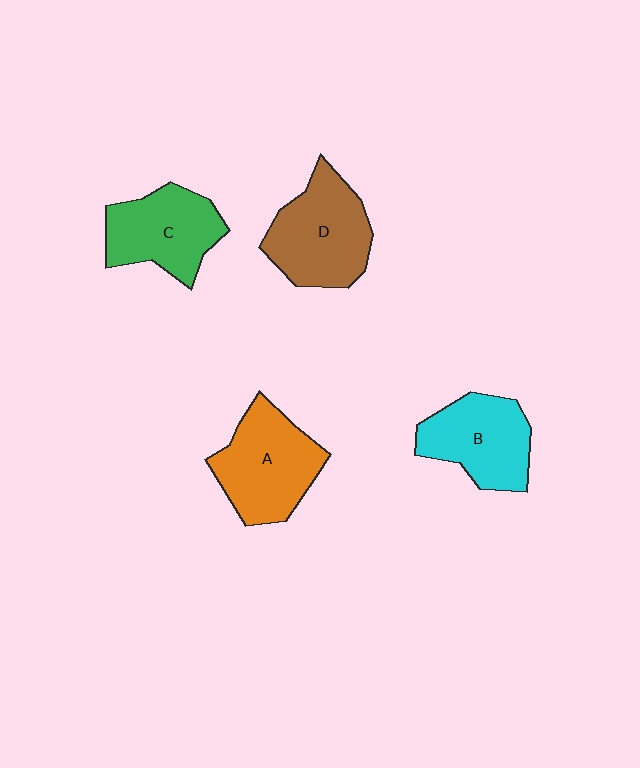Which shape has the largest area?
Shape D (brown).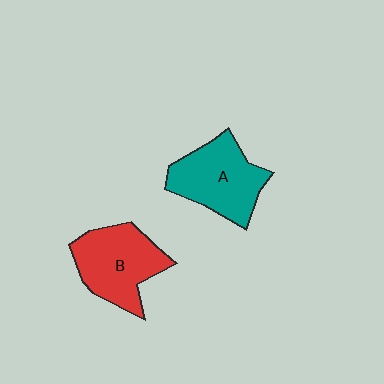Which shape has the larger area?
Shape A (teal).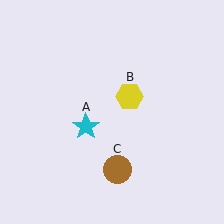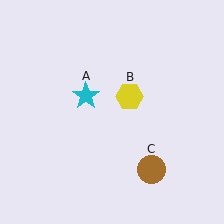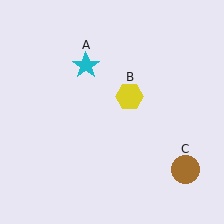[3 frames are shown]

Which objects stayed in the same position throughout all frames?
Yellow hexagon (object B) remained stationary.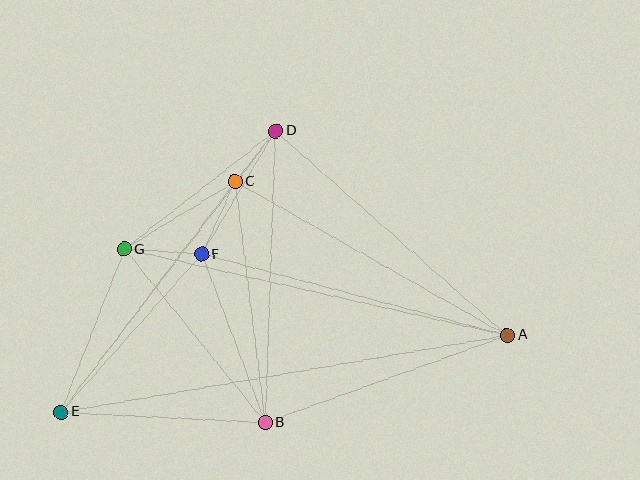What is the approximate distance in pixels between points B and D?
The distance between B and D is approximately 292 pixels.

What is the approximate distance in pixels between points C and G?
The distance between C and G is approximately 129 pixels.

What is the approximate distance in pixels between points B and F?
The distance between B and F is approximately 180 pixels.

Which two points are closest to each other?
Points C and D are closest to each other.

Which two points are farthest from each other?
Points A and E are farthest from each other.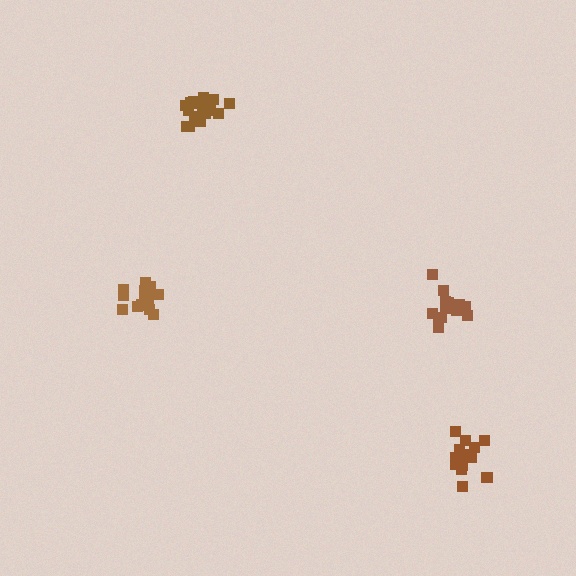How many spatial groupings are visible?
There are 4 spatial groupings.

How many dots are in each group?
Group 1: 14 dots, Group 2: 19 dots, Group 3: 17 dots, Group 4: 14 dots (64 total).